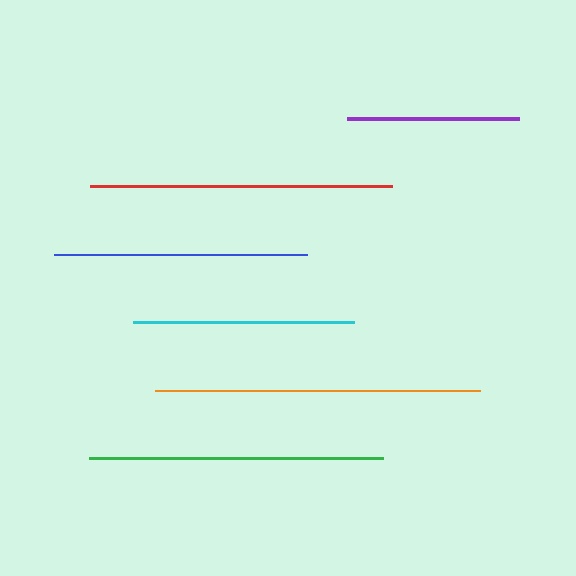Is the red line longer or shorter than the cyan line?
The red line is longer than the cyan line.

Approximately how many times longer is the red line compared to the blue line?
The red line is approximately 1.2 times the length of the blue line.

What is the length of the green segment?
The green segment is approximately 294 pixels long.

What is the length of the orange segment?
The orange segment is approximately 325 pixels long.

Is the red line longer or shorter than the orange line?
The orange line is longer than the red line.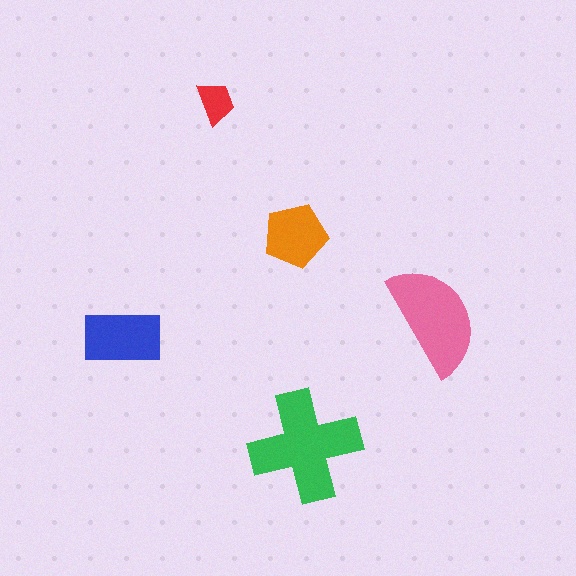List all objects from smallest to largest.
The red trapezoid, the orange pentagon, the blue rectangle, the pink semicircle, the green cross.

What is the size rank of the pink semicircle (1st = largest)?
2nd.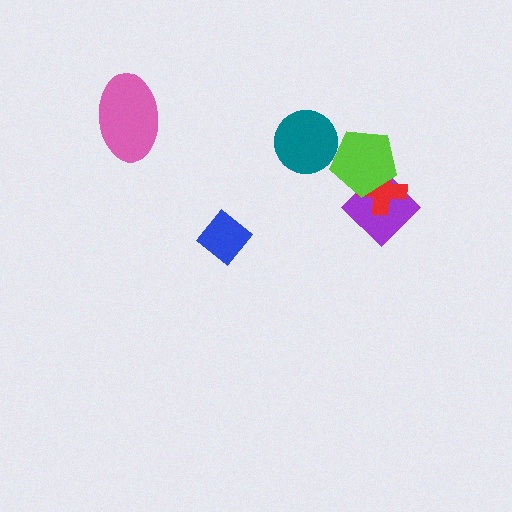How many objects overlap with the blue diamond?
0 objects overlap with the blue diamond.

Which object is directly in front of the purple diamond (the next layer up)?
The red cross is directly in front of the purple diamond.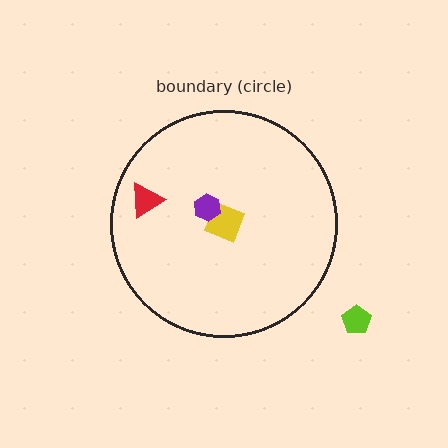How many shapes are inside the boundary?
3 inside, 1 outside.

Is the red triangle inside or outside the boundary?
Inside.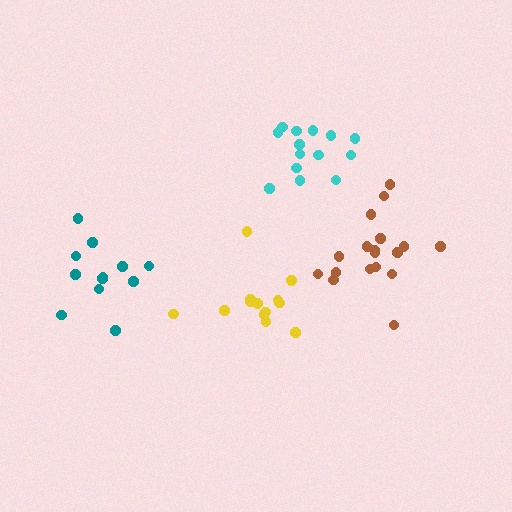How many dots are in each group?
Group 1: 14 dots, Group 2: 12 dots, Group 3: 18 dots, Group 4: 13 dots (57 total).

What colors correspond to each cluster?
The clusters are colored: cyan, teal, brown, yellow.